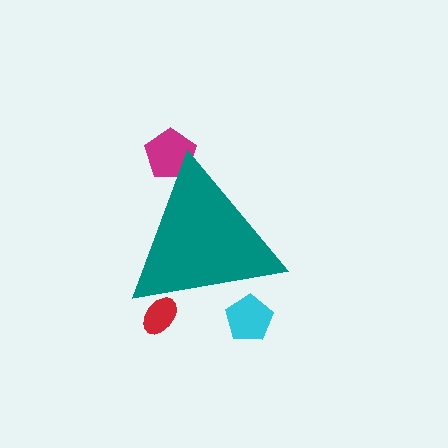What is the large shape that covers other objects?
A teal triangle.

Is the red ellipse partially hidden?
Yes, the red ellipse is partially hidden behind the teal triangle.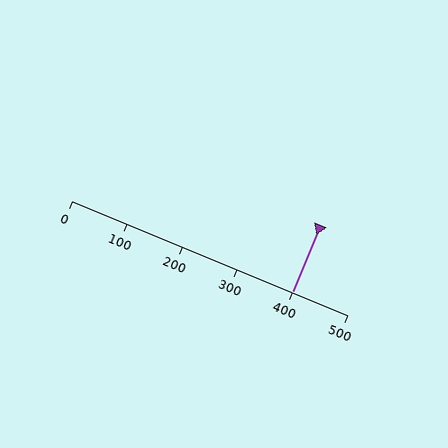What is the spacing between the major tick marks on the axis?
The major ticks are spaced 100 apart.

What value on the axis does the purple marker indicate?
The marker indicates approximately 400.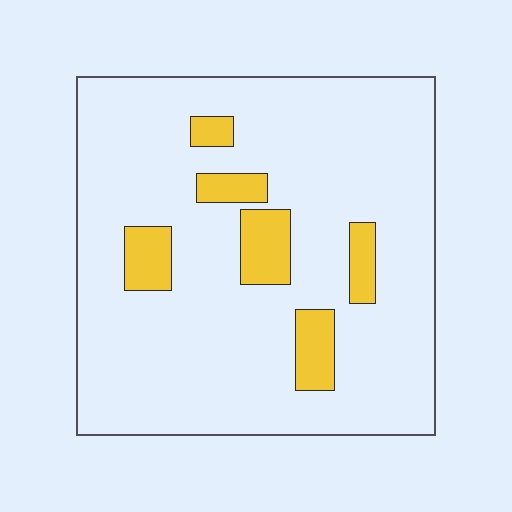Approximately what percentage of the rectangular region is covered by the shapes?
Approximately 10%.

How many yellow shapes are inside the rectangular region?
6.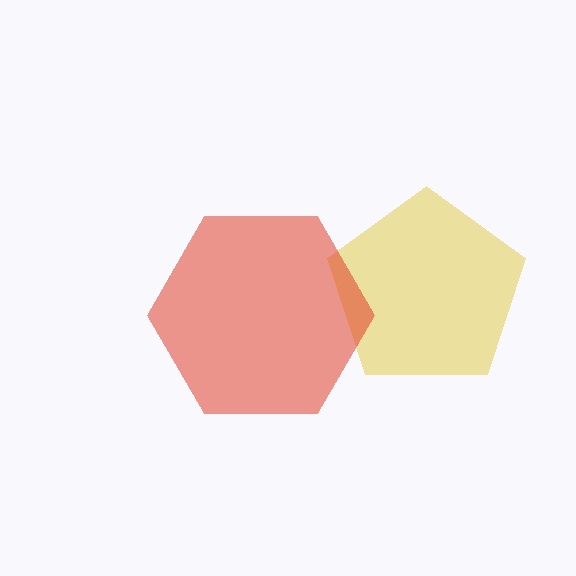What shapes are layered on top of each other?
The layered shapes are: a yellow pentagon, a red hexagon.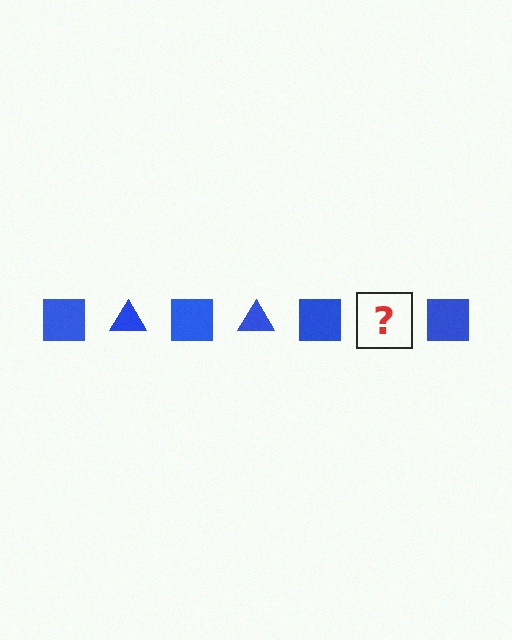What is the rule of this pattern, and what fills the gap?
The rule is that the pattern cycles through square, triangle shapes in blue. The gap should be filled with a blue triangle.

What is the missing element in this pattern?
The missing element is a blue triangle.